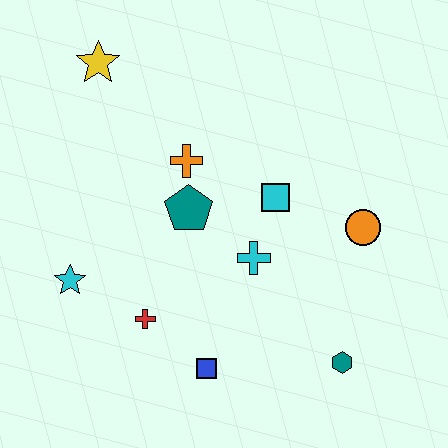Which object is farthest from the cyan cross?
The yellow star is farthest from the cyan cross.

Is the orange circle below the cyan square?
Yes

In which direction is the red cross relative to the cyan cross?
The red cross is to the left of the cyan cross.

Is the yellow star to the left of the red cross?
Yes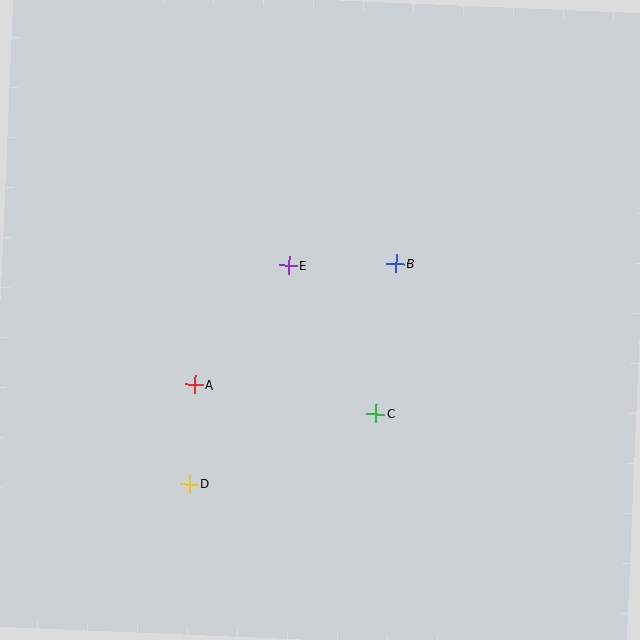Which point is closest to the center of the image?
Point E at (288, 265) is closest to the center.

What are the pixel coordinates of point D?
Point D is at (189, 484).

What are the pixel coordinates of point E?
Point E is at (288, 265).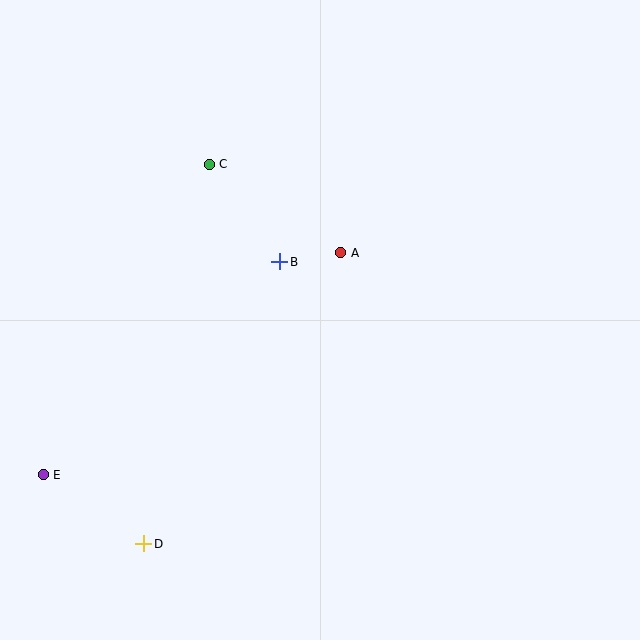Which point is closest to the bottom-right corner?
Point A is closest to the bottom-right corner.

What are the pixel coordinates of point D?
Point D is at (144, 544).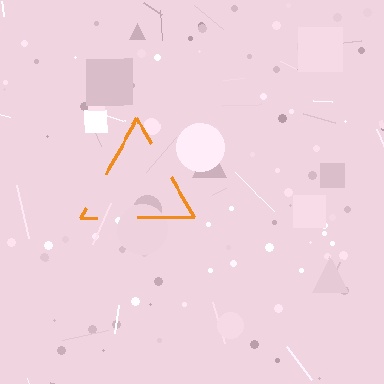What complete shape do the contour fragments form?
The contour fragments form a triangle.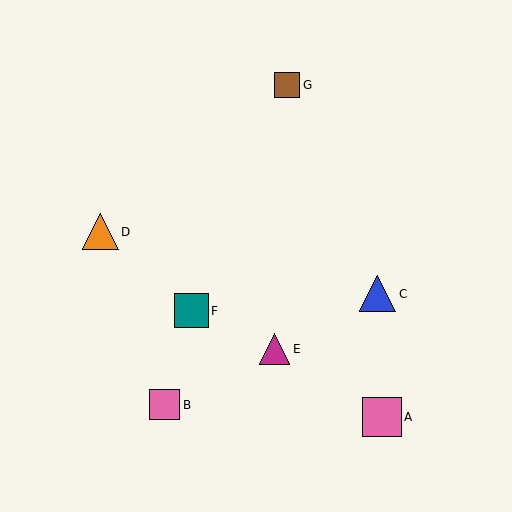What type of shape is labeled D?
Shape D is an orange triangle.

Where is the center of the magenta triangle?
The center of the magenta triangle is at (274, 349).